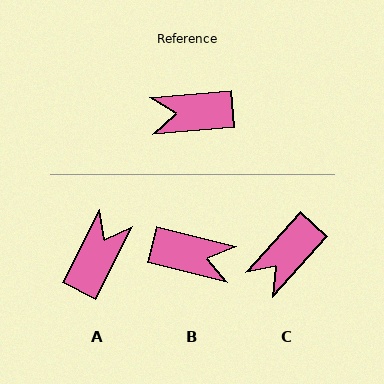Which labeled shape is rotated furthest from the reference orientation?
B, about 161 degrees away.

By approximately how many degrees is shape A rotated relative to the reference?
Approximately 122 degrees clockwise.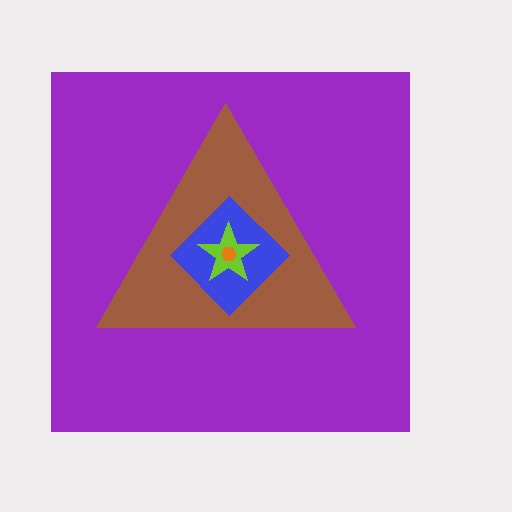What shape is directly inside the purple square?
The brown triangle.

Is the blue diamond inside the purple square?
Yes.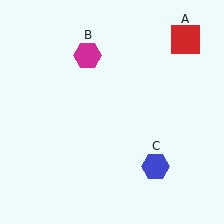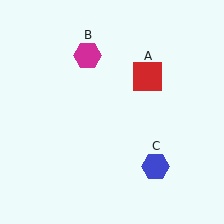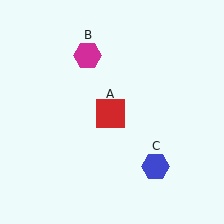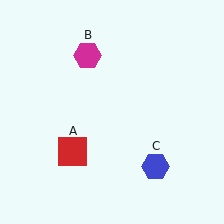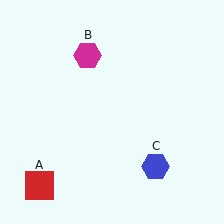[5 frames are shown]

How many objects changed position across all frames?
1 object changed position: red square (object A).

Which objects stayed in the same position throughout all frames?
Magenta hexagon (object B) and blue hexagon (object C) remained stationary.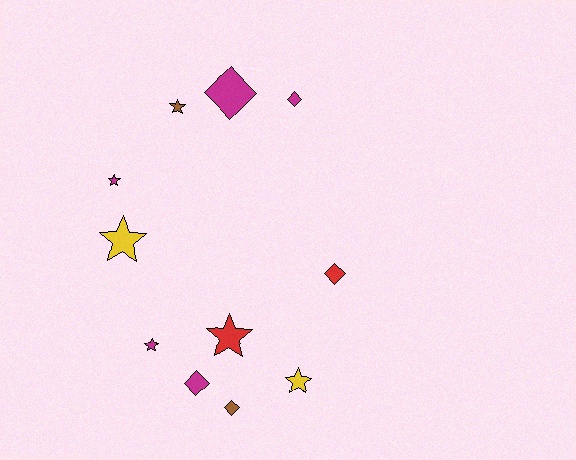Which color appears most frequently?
Magenta, with 5 objects.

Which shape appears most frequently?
Star, with 6 objects.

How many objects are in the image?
There are 11 objects.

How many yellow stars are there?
There are 2 yellow stars.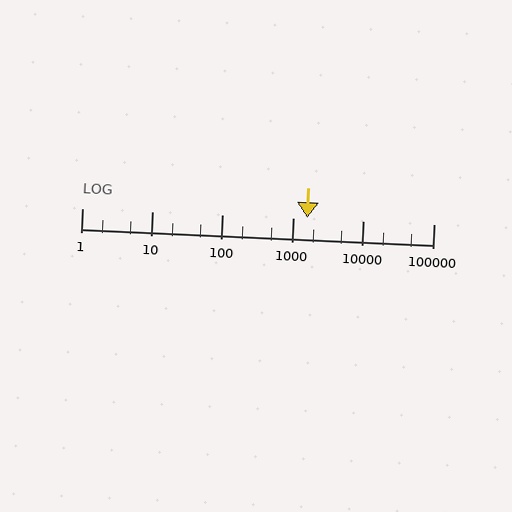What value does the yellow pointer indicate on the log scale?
The pointer indicates approximately 1600.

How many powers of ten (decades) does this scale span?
The scale spans 5 decades, from 1 to 100000.